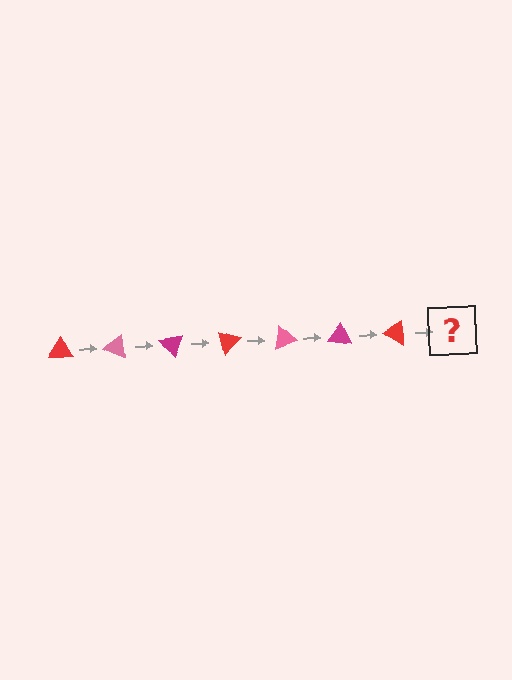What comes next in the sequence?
The next element should be a pink triangle, rotated 175 degrees from the start.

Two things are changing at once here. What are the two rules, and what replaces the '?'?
The two rules are that it rotates 25 degrees each step and the color cycles through red, pink, and magenta. The '?' should be a pink triangle, rotated 175 degrees from the start.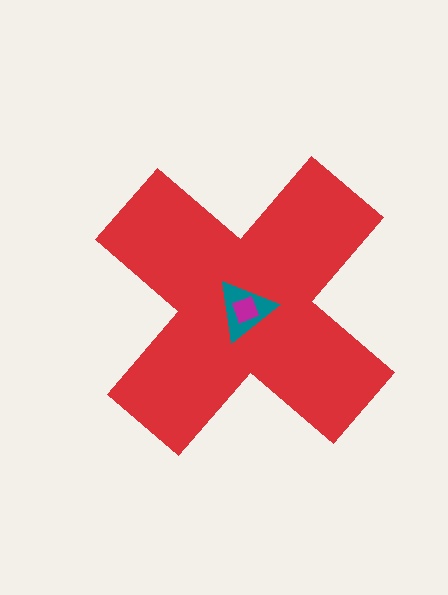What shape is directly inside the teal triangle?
The magenta diamond.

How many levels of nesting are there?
3.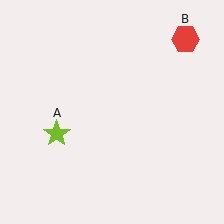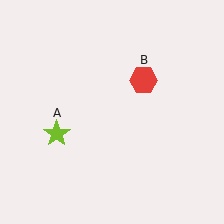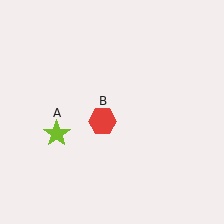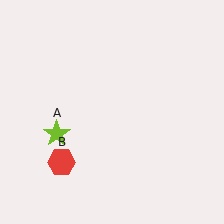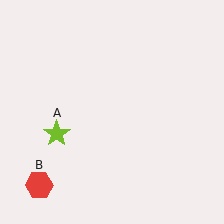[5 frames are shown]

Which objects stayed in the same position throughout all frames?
Lime star (object A) remained stationary.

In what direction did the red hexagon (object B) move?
The red hexagon (object B) moved down and to the left.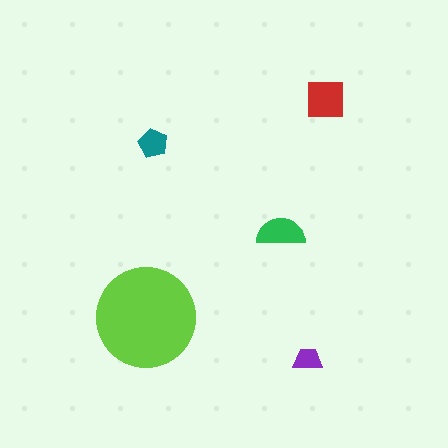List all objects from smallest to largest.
The purple trapezoid, the teal pentagon, the green semicircle, the red square, the lime circle.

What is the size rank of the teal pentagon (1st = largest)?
4th.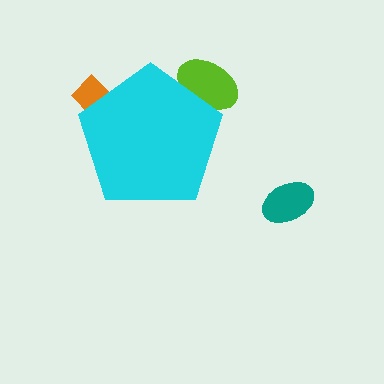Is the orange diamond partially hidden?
Yes, the orange diamond is partially hidden behind the cyan pentagon.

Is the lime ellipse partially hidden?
Yes, the lime ellipse is partially hidden behind the cyan pentagon.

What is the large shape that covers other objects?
A cyan pentagon.